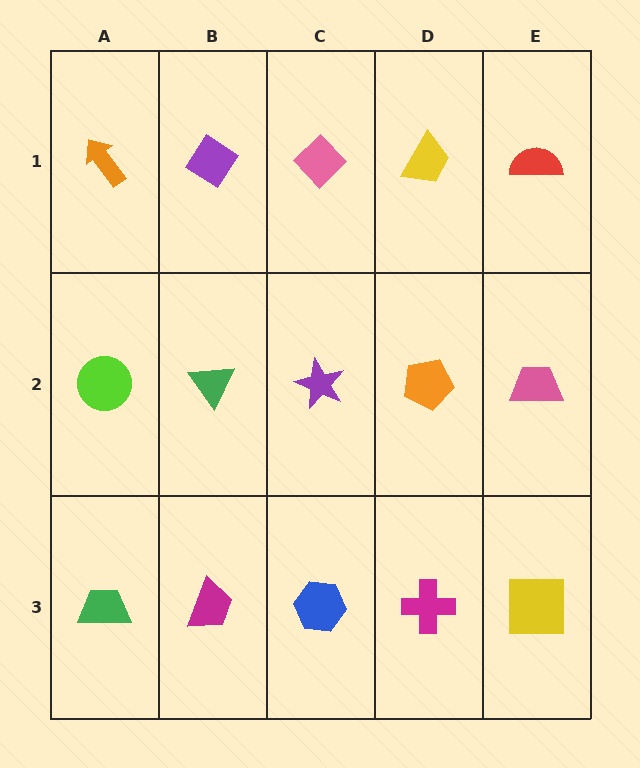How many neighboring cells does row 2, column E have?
3.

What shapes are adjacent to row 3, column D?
An orange pentagon (row 2, column D), a blue hexagon (row 3, column C), a yellow square (row 3, column E).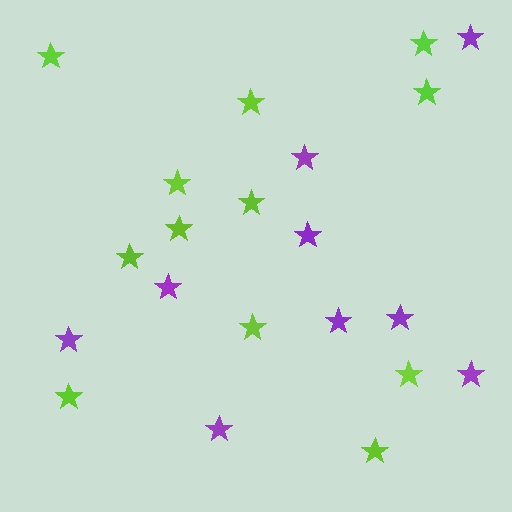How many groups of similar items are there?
There are 2 groups: one group of lime stars (12) and one group of purple stars (9).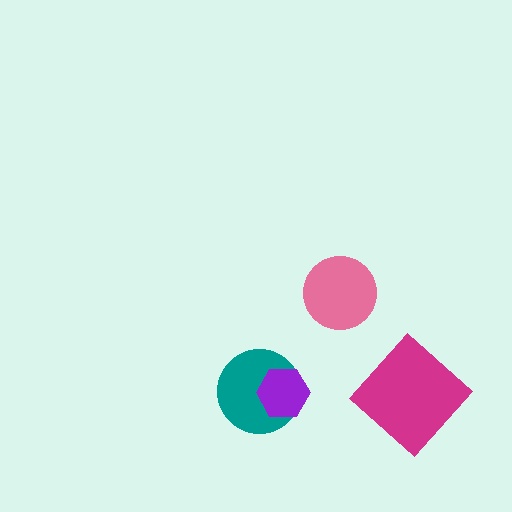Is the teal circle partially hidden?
Yes, it is partially covered by another shape.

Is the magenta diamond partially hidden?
No, no other shape covers it.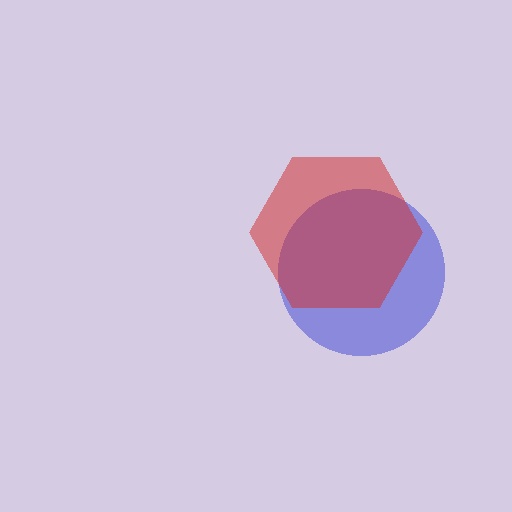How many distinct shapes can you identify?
There are 2 distinct shapes: a blue circle, a red hexagon.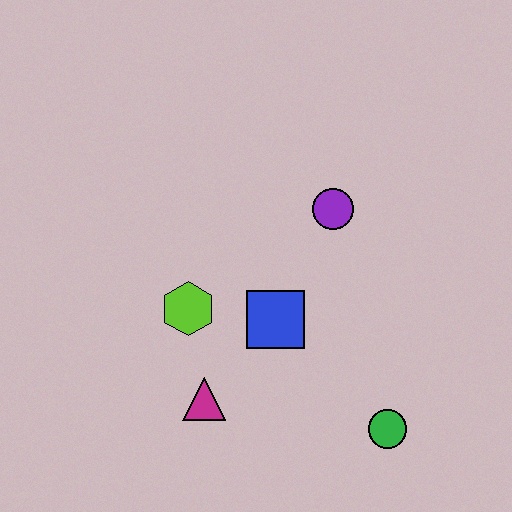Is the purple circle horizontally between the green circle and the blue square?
Yes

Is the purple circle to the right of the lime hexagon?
Yes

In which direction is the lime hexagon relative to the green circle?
The lime hexagon is to the left of the green circle.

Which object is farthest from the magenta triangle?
The purple circle is farthest from the magenta triangle.